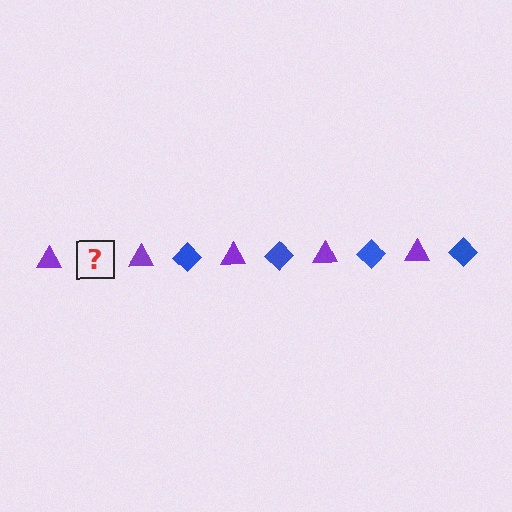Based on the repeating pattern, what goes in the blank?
The blank should be a blue diamond.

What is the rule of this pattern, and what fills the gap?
The rule is that the pattern alternates between purple triangle and blue diamond. The gap should be filled with a blue diamond.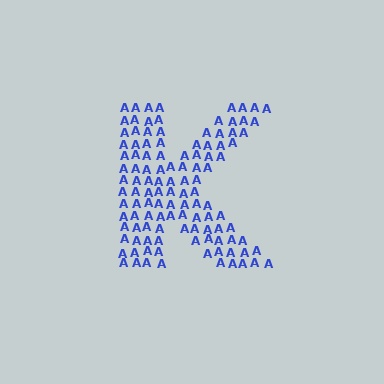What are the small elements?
The small elements are letter A's.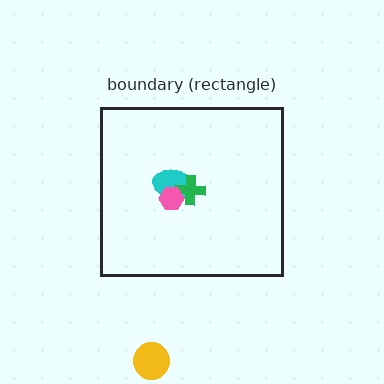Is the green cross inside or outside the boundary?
Inside.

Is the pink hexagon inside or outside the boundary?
Inside.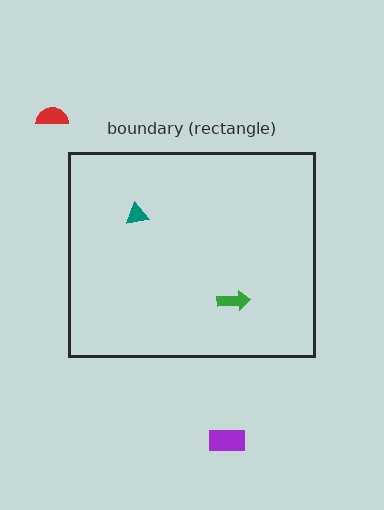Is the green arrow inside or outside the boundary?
Inside.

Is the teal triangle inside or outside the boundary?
Inside.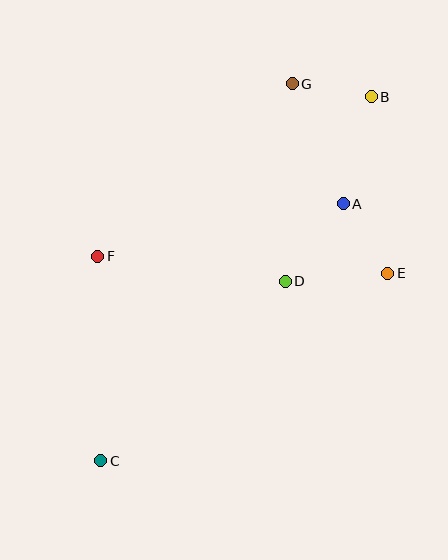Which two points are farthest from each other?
Points B and C are farthest from each other.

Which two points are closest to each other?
Points B and G are closest to each other.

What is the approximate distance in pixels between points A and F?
The distance between A and F is approximately 251 pixels.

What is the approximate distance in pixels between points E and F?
The distance between E and F is approximately 290 pixels.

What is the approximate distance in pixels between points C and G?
The distance between C and G is approximately 423 pixels.